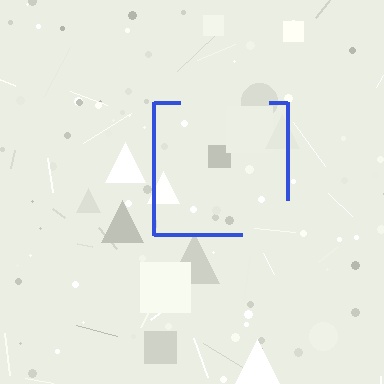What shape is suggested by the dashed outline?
The dashed outline suggests a square.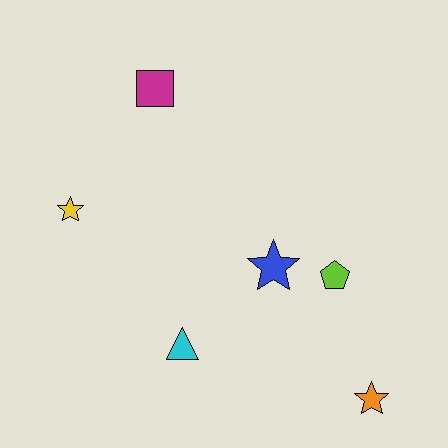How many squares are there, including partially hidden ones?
There is 1 square.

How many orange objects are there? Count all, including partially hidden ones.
There is 1 orange object.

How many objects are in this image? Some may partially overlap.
There are 6 objects.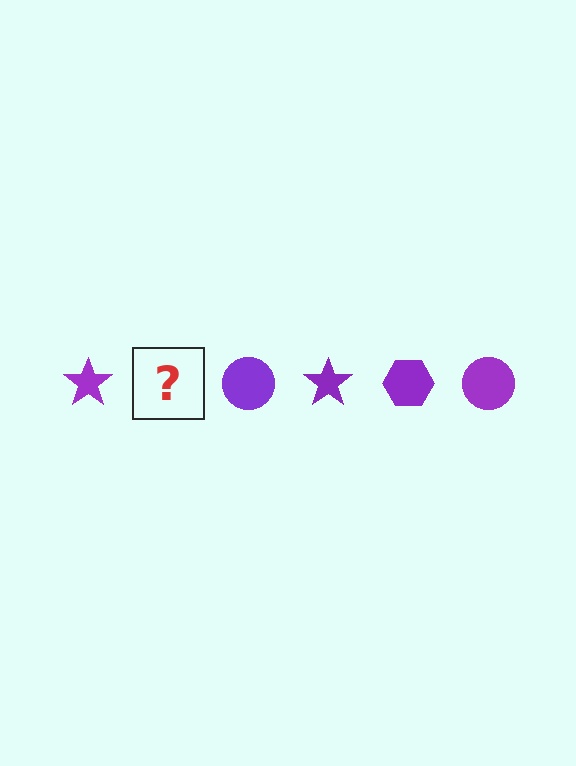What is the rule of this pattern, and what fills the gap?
The rule is that the pattern cycles through star, hexagon, circle shapes in purple. The gap should be filled with a purple hexagon.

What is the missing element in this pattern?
The missing element is a purple hexagon.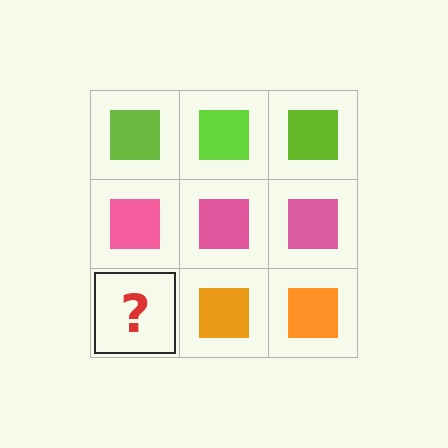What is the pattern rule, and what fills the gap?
The rule is that each row has a consistent color. The gap should be filled with an orange square.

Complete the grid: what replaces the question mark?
The question mark should be replaced with an orange square.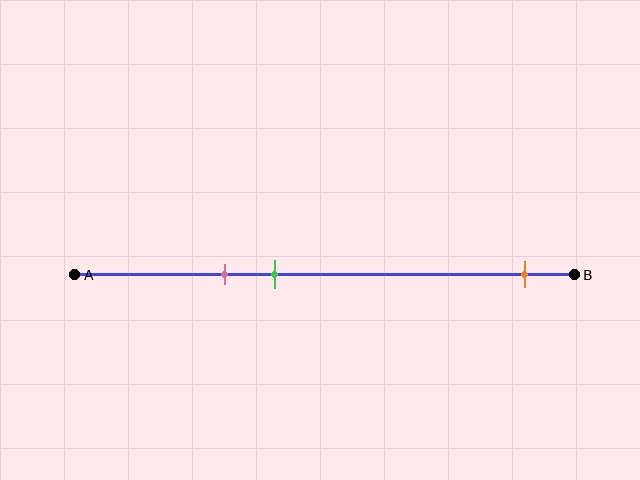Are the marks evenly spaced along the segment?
No, the marks are not evenly spaced.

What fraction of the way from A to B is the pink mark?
The pink mark is approximately 30% (0.3) of the way from A to B.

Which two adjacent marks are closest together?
The pink and green marks are the closest adjacent pair.